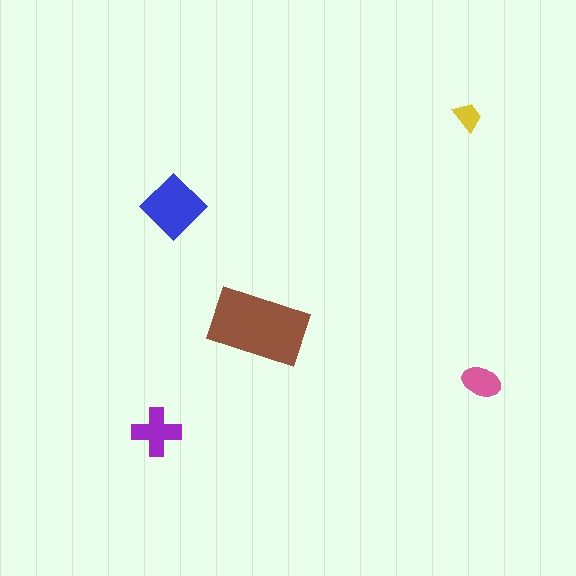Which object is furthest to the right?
The pink ellipse is rightmost.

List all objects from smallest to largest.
The yellow trapezoid, the pink ellipse, the purple cross, the blue diamond, the brown rectangle.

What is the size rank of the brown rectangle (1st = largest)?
1st.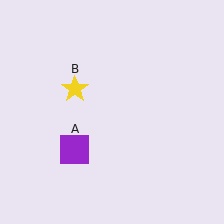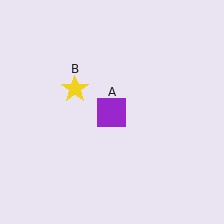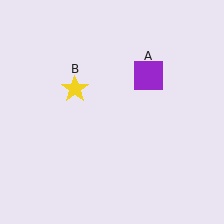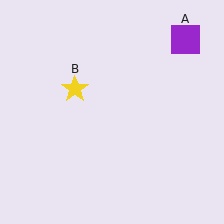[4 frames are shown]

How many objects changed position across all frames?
1 object changed position: purple square (object A).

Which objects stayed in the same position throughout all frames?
Yellow star (object B) remained stationary.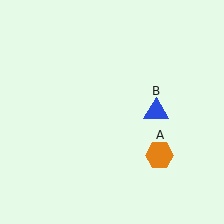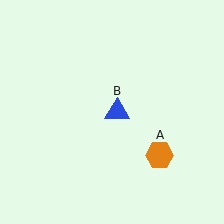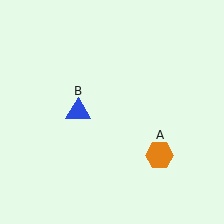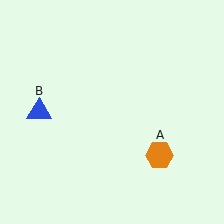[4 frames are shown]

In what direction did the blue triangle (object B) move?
The blue triangle (object B) moved left.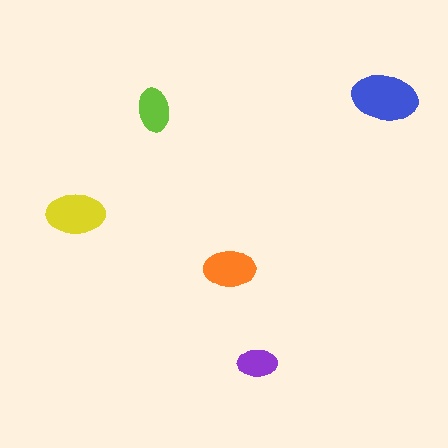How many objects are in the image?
There are 5 objects in the image.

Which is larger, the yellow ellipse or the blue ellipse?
The blue one.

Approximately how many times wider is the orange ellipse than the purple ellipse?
About 1.5 times wider.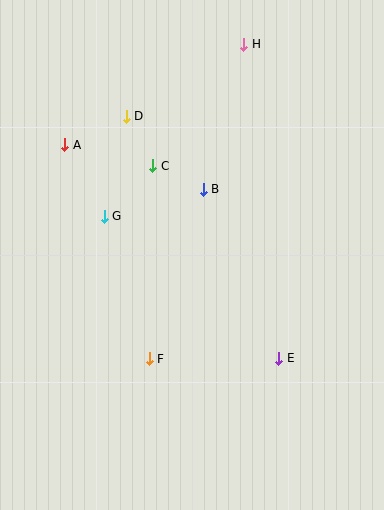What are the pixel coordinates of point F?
Point F is at (149, 359).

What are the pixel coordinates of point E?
Point E is at (279, 358).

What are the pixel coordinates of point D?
Point D is at (126, 116).